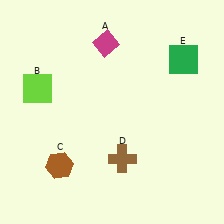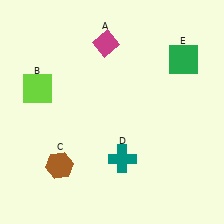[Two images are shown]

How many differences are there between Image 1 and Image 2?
There is 1 difference between the two images.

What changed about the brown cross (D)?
In Image 1, D is brown. In Image 2, it changed to teal.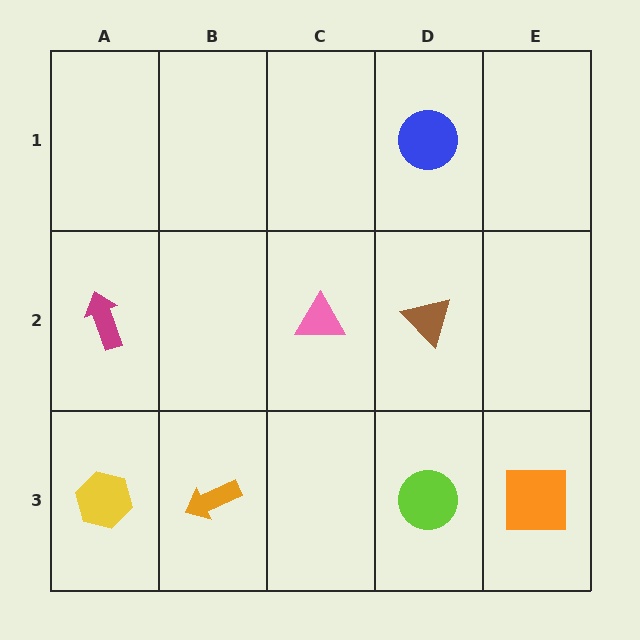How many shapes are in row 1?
1 shape.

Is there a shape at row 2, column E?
No, that cell is empty.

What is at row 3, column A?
A yellow hexagon.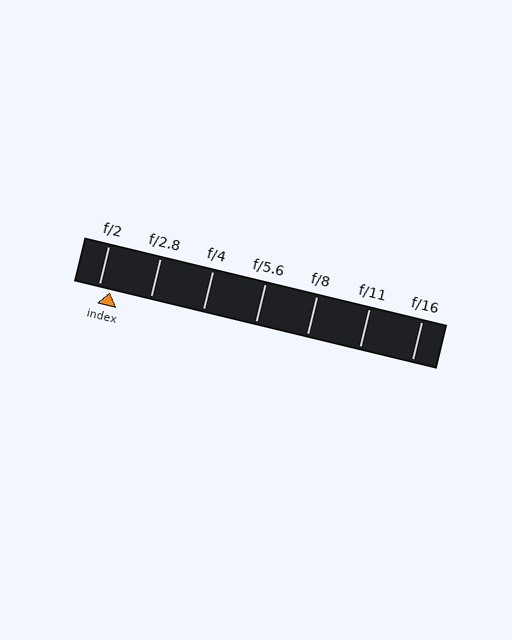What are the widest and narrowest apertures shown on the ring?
The widest aperture shown is f/2 and the narrowest is f/16.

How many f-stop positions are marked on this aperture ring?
There are 7 f-stop positions marked.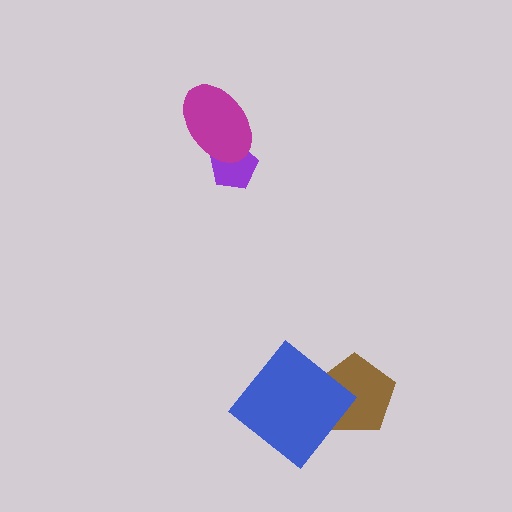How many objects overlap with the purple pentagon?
1 object overlaps with the purple pentagon.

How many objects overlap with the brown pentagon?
1 object overlaps with the brown pentagon.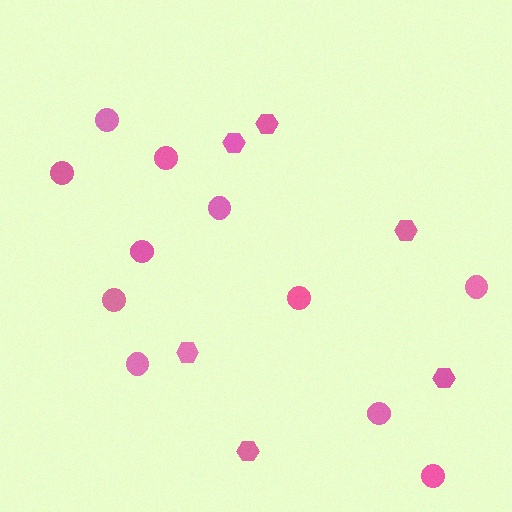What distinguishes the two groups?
There are 2 groups: one group of circles (11) and one group of hexagons (6).